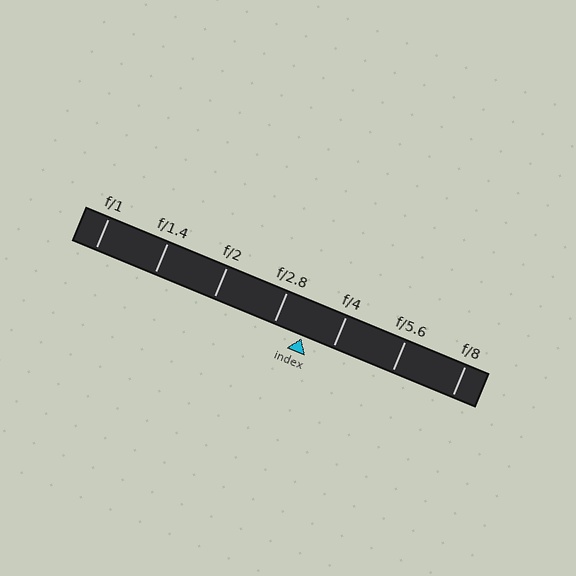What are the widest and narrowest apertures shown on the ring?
The widest aperture shown is f/1 and the narrowest is f/8.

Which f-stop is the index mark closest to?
The index mark is closest to f/2.8.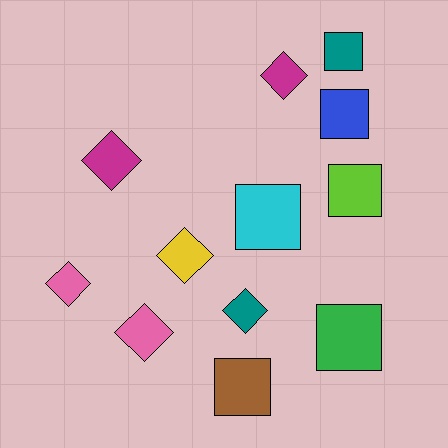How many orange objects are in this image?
There are no orange objects.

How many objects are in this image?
There are 12 objects.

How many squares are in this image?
There are 6 squares.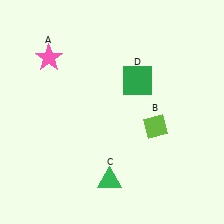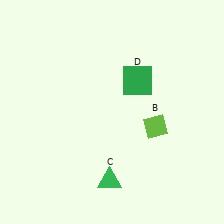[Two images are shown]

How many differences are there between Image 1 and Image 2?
There is 1 difference between the two images.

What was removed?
The pink star (A) was removed in Image 2.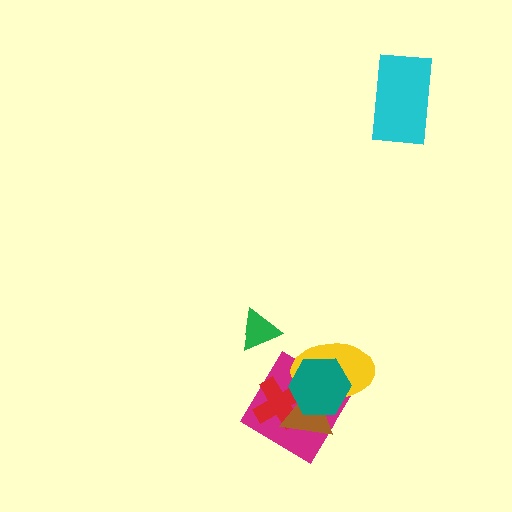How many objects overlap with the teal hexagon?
4 objects overlap with the teal hexagon.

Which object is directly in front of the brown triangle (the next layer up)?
The yellow ellipse is directly in front of the brown triangle.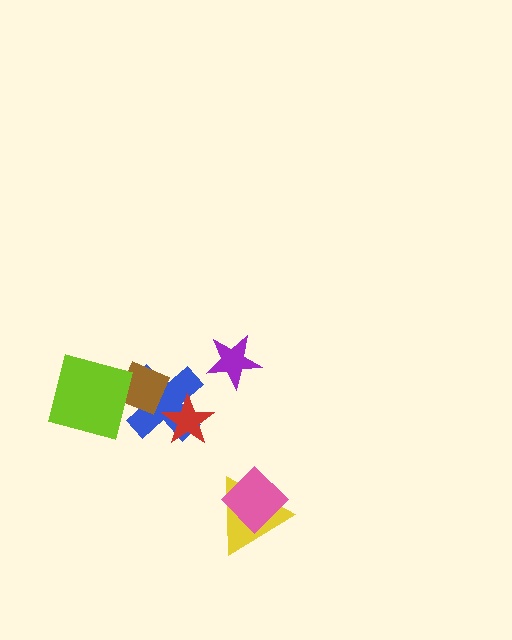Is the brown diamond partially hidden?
Yes, it is partially covered by another shape.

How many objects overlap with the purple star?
0 objects overlap with the purple star.